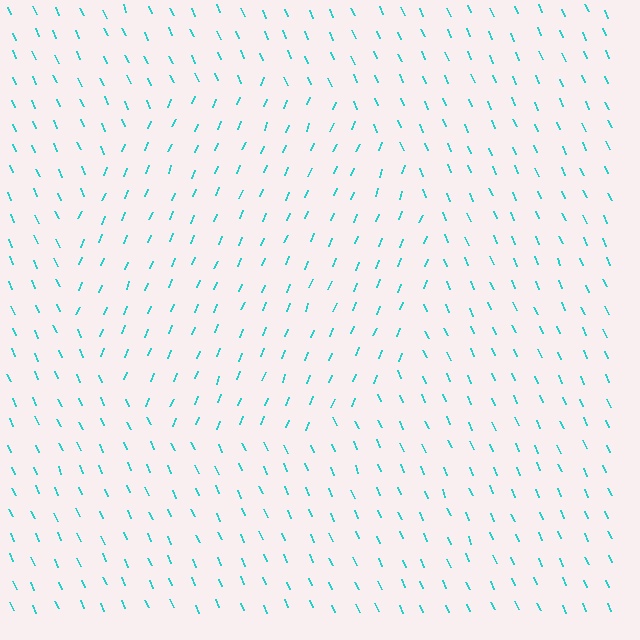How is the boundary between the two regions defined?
The boundary is defined purely by a change in line orientation (approximately 45 degrees difference). All lines are the same color and thickness.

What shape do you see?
I see a circle.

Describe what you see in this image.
The image is filled with small cyan line segments. A circle region in the image has lines oriented differently from the surrounding lines, creating a visible texture boundary.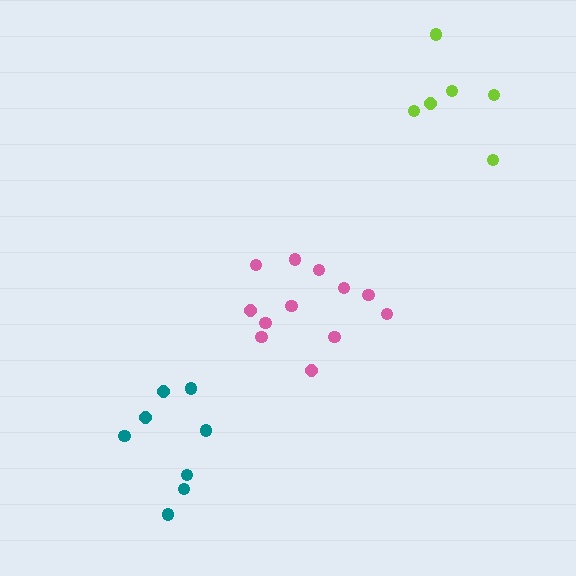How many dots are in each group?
Group 1: 8 dots, Group 2: 12 dots, Group 3: 6 dots (26 total).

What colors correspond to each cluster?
The clusters are colored: teal, pink, lime.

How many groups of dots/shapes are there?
There are 3 groups.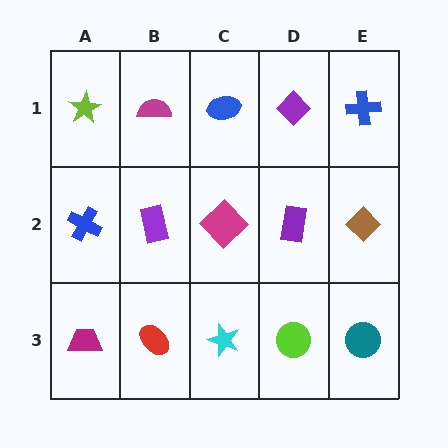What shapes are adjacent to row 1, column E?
A brown diamond (row 2, column E), a purple diamond (row 1, column D).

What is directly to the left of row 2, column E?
A purple rectangle.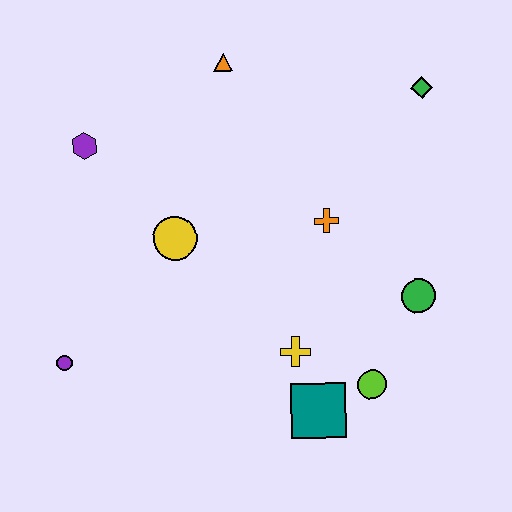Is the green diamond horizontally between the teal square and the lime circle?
No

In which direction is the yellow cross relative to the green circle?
The yellow cross is to the left of the green circle.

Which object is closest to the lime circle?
The teal square is closest to the lime circle.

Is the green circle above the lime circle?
Yes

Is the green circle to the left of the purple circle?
No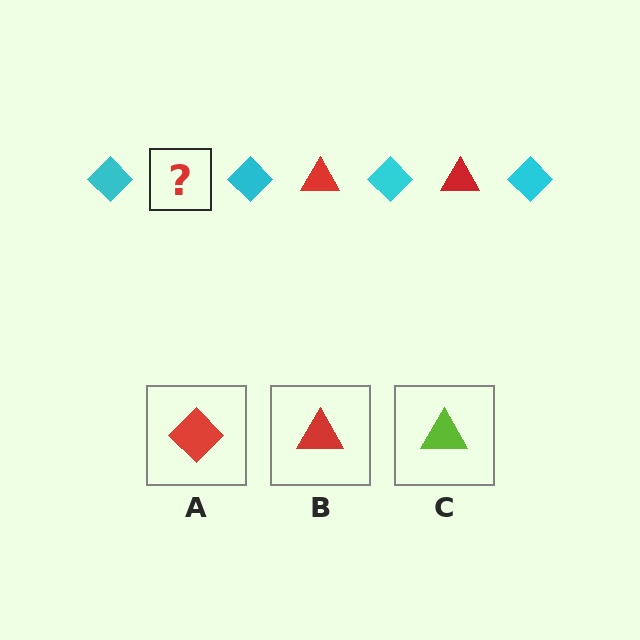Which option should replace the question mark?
Option B.